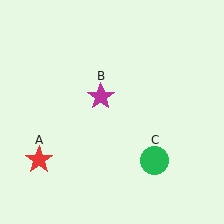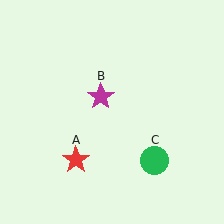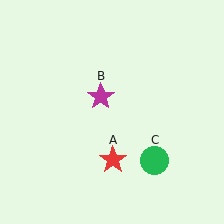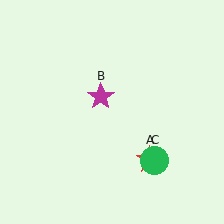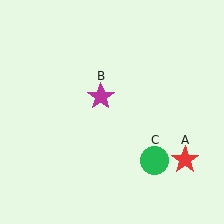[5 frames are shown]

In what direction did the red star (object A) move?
The red star (object A) moved right.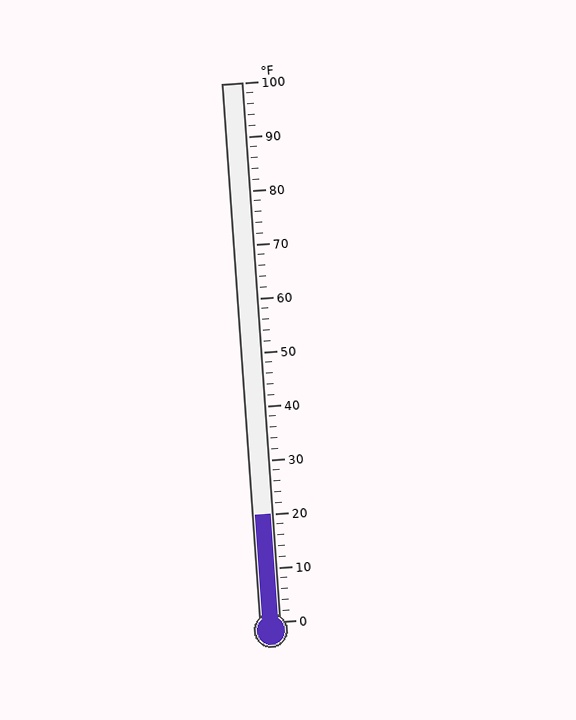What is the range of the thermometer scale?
The thermometer scale ranges from 0°F to 100°F.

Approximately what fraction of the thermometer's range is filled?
The thermometer is filled to approximately 20% of its range.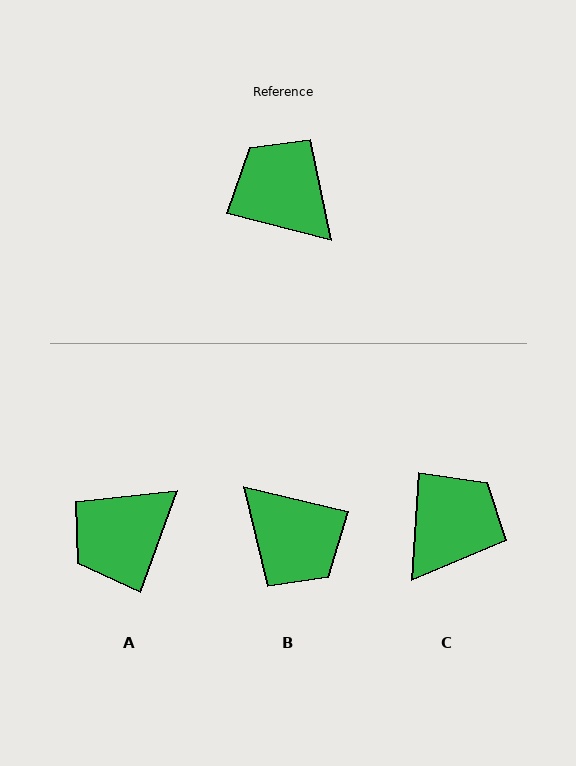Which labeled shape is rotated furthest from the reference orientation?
B, about 178 degrees away.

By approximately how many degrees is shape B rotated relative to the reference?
Approximately 178 degrees clockwise.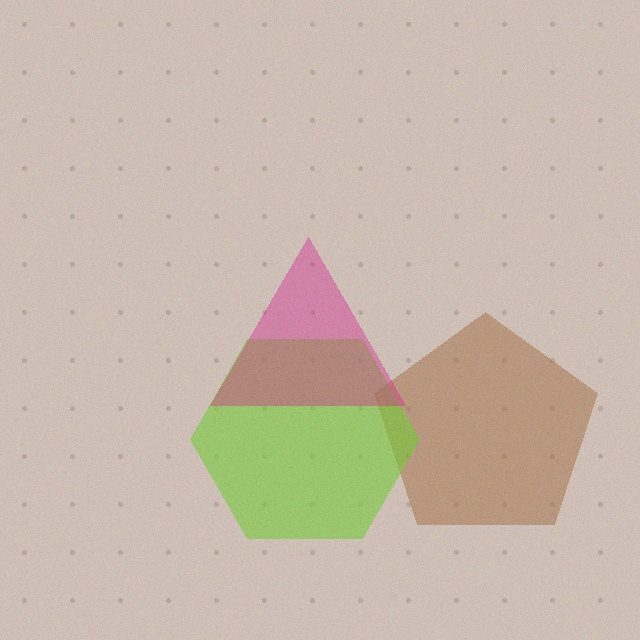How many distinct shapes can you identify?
There are 3 distinct shapes: a brown pentagon, a lime hexagon, a magenta triangle.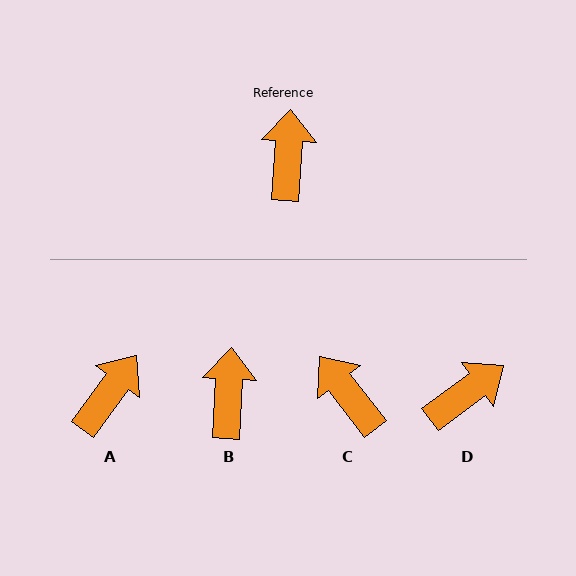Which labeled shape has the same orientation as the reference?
B.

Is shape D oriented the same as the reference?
No, it is off by about 50 degrees.